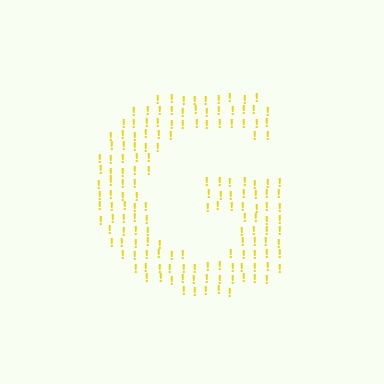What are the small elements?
The small elements are exclamation marks.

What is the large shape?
The large shape is the letter G.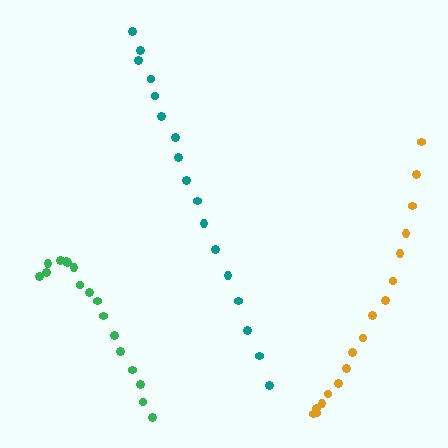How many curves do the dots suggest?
There are 3 distinct paths.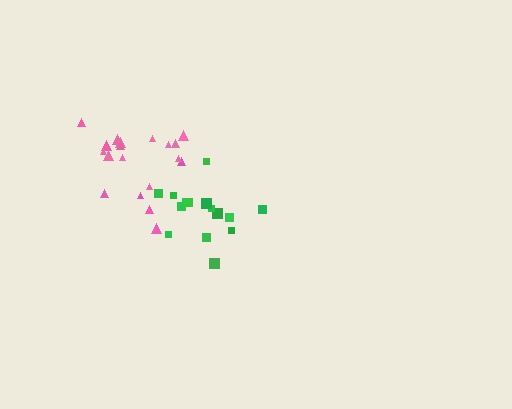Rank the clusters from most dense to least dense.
green, pink.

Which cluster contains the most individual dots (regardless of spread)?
Pink (19).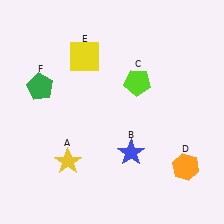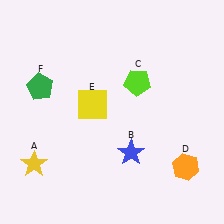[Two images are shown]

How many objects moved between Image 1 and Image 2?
2 objects moved between the two images.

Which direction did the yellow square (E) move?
The yellow square (E) moved down.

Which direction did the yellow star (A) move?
The yellow star (A) moved left.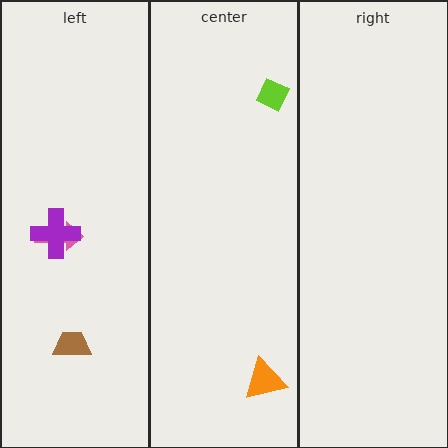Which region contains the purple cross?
The left region.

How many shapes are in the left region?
3.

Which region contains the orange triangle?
The center region.